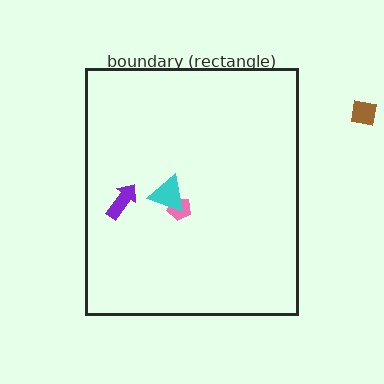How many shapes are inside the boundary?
3 inside, 1 outside.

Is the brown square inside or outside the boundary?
Outside.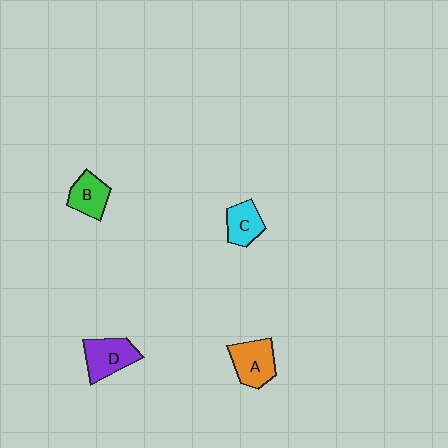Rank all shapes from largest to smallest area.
From largest to smallest: A (orange), D (purple), B (green), C (cyan).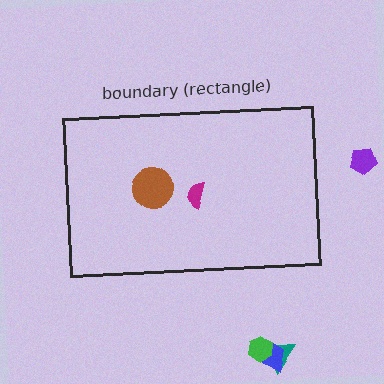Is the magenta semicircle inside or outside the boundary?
Inside.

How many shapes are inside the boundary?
2 inside, 4 outside.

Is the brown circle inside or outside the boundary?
Inside.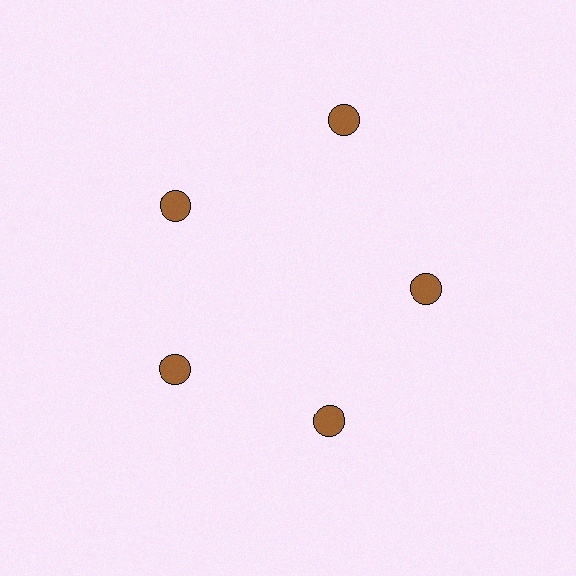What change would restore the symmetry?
The symmetry would be restored by moving it inward, back onto the ring so that all 5 circles sit at equal angles and equal distance from the center.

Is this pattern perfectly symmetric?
No. The 5 brown circles are arranged in a ring, but one element near the 1 o'clock position is pushed outward from the center, breaking the 5-fold rotational symmetry.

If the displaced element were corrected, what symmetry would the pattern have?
It would have 5-fold rotational symmetry — the pattern would map onto itself every 72 degrees.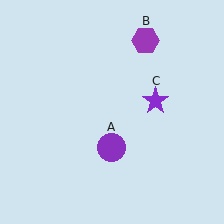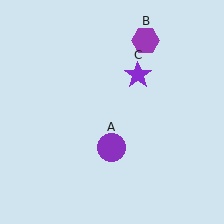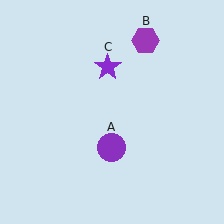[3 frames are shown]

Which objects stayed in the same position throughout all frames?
Purple circle (object A) and purple hexagon (object B) remained stationary.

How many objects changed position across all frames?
1 object changed position: purple star (object C).